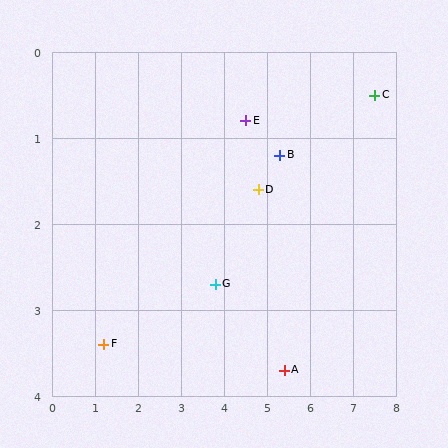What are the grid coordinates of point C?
Point C is at approximately (7.5, 0.5).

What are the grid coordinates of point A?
Point A is at approximately (5.4, 3.7).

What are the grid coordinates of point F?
Point F is at approximately (1.2, 3.4).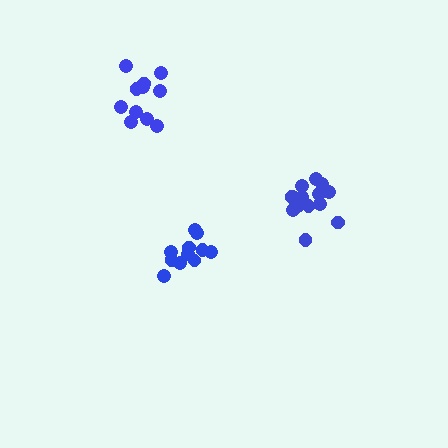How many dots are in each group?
Group 1: 11 dots, Group 2: 11 dots, Group 3: 14 dots (36 total).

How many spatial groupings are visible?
There are 3 spatial groupings.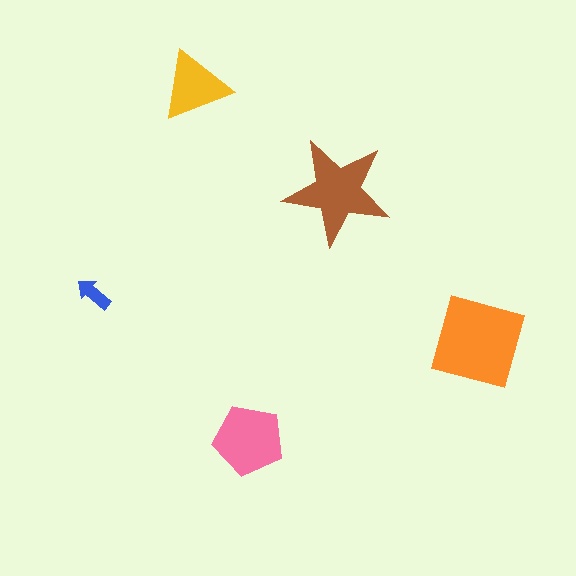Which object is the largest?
The orange diamond.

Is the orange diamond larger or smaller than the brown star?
Larger.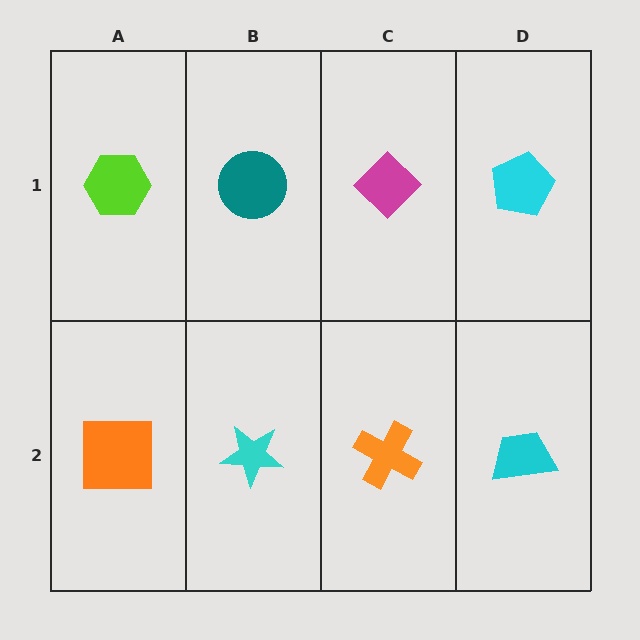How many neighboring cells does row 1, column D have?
2.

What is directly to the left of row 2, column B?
An orange square.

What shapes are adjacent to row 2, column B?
A teal circle (row 1, column B), an orange square (row 2, column A), an orange cross (row 2, column C).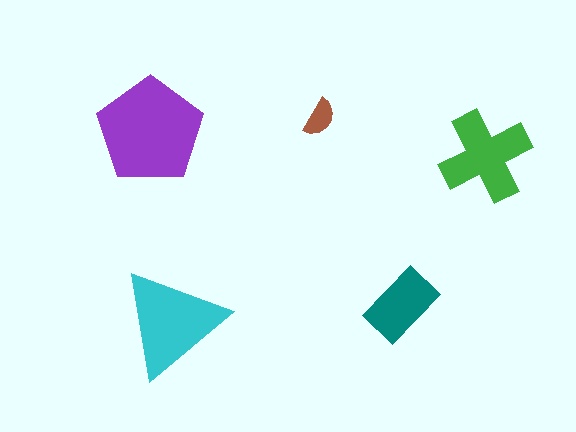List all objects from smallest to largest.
The brown semicircle, the teal rectangle, the green cross, the cyan triangle, the purple pentagon.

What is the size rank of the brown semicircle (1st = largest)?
5th.